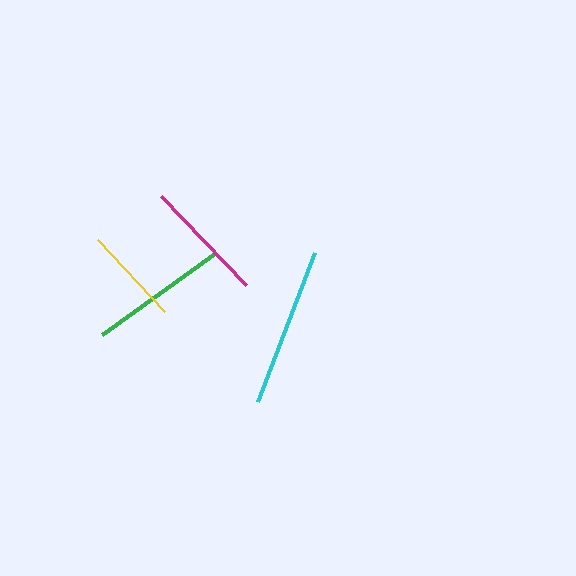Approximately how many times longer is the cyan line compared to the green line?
The cyan line is approximately 1.1 times the length of the green line.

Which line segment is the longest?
The cyan line is the longest at approximately 160 pixels.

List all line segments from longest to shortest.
From longest to shortest: cyan, green, magenta, yellow.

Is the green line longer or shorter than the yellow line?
The green line is longer than the yellow line.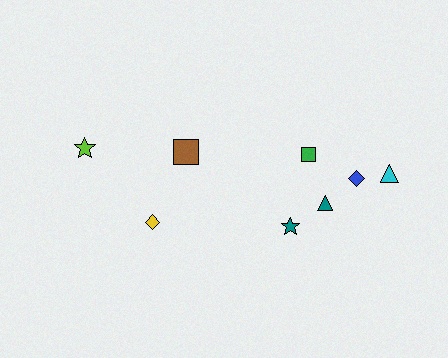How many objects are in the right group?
There are 5 objects.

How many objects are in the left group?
There are 3 objects.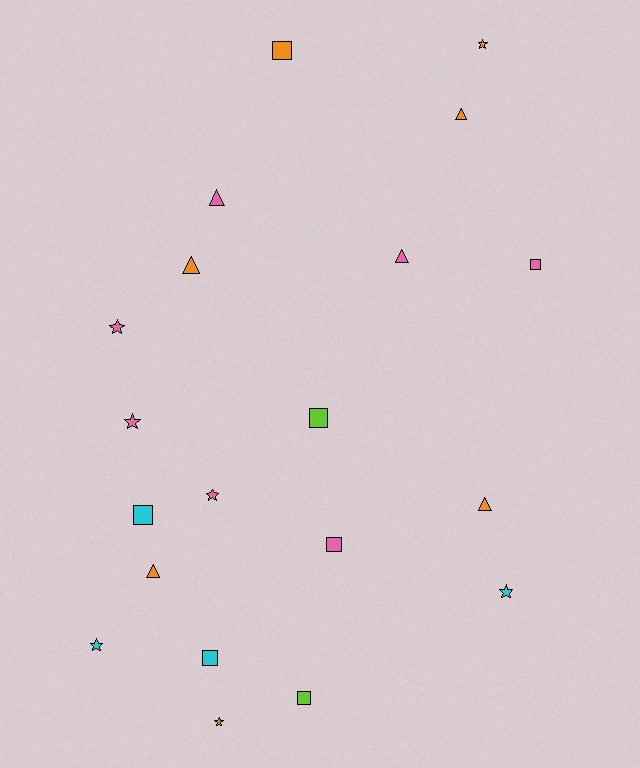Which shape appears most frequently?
Square, with 7 objects.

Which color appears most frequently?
Pink, with 7 objects.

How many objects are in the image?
There are 20 objects.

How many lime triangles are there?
There are no lime triangles.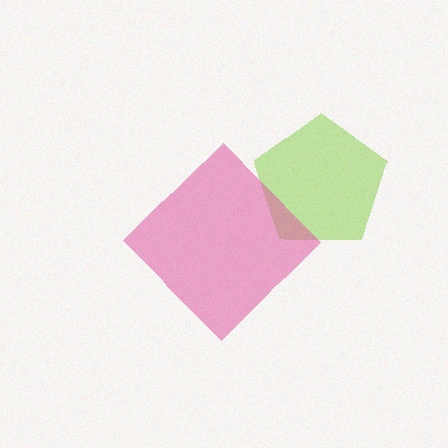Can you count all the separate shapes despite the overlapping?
Yes, there are 2 separate shapes.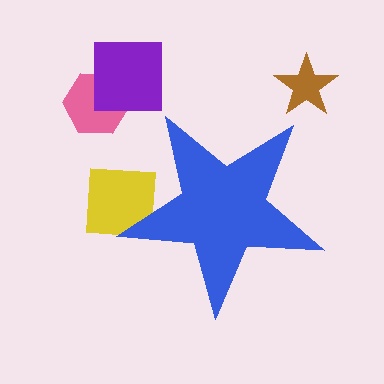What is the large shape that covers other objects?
A blue star.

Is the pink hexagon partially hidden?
No, the pink hexagon is fully visible.